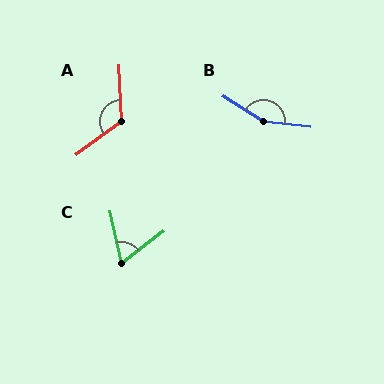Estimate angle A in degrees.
Approximately 123 degrees.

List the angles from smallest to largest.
C (65°), A (123°), B (154°).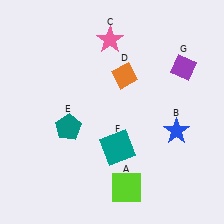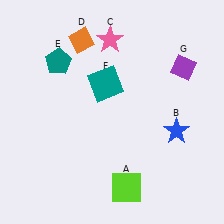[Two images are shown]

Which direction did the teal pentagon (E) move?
The teal pentagon (E) moved up.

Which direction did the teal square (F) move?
The teal square (F) moved up.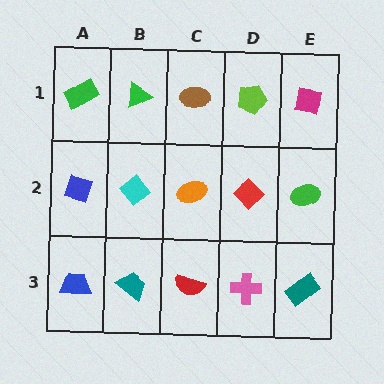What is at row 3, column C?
A red semicircle.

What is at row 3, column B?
A teal trapezoid.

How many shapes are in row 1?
5 shapes.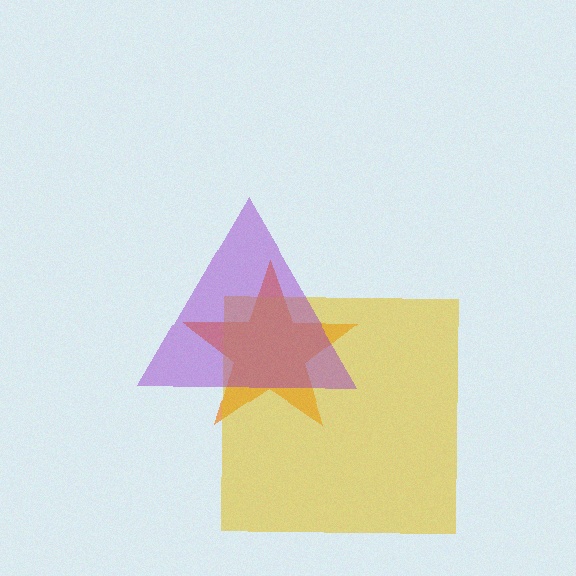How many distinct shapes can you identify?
There are 3 distinct shapes: an orange star, a yellow square, a purple triangle.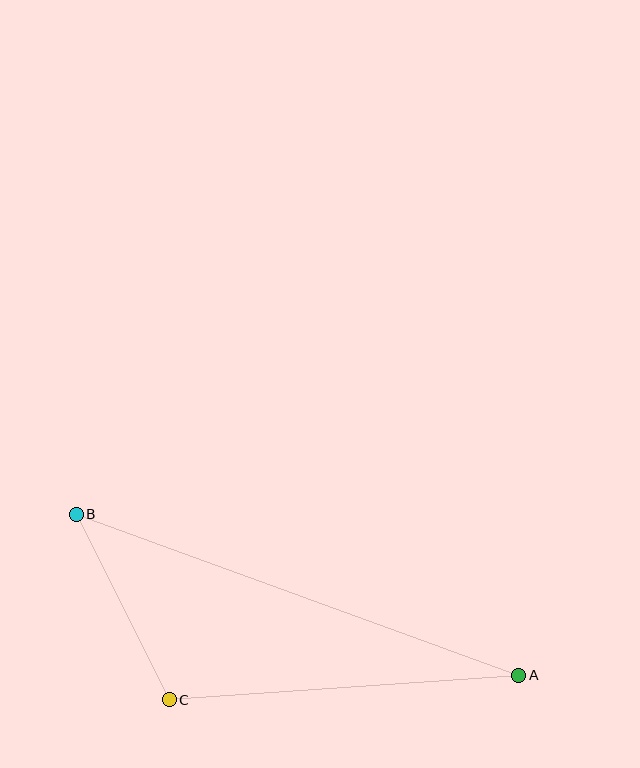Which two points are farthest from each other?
Points A and B are farthest from each other.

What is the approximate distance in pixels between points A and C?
The distance between A and C is approximately 351 pixels.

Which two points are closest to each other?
Points B and C are closest to each other.